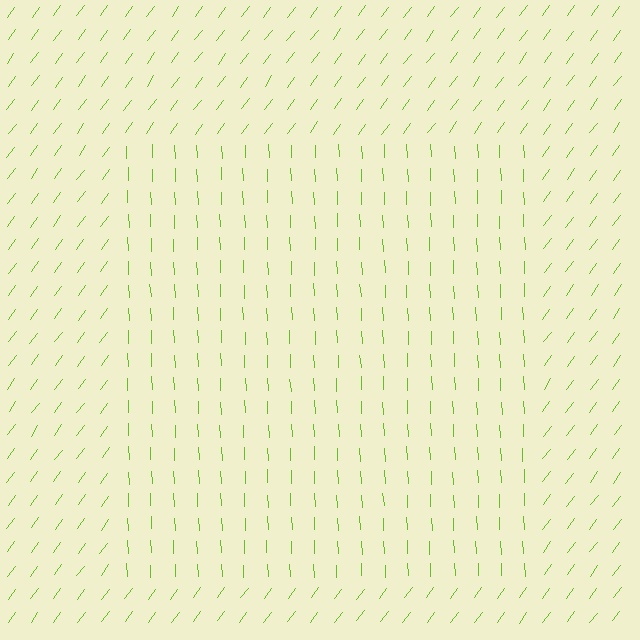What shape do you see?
I see a rectangle.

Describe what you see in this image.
The image is filled with small lime line segments. A rectangle region in the image has lines oriented differently from the surrounding lines, creating a visible texture boundary.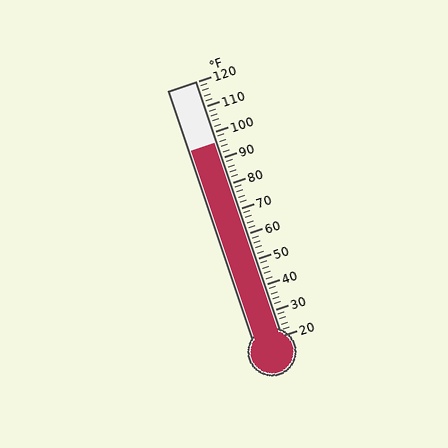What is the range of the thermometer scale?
The thermometer scale ranges from 20°F to 120°F.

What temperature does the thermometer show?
The thermometer shows approximately 96°F.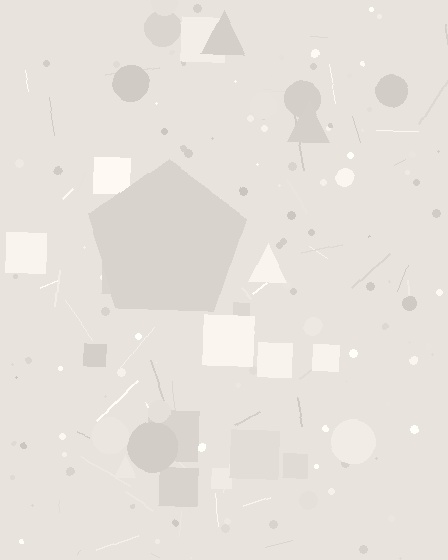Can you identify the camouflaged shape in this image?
The camouflaged shape is a pentagon.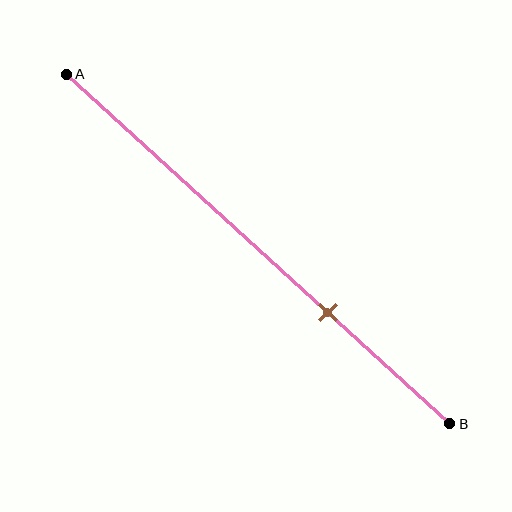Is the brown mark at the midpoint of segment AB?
No, the mark is at about 70% from A, not at the 50% midpoint.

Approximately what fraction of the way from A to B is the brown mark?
The brown mark is approximately 70% of the way from A to B.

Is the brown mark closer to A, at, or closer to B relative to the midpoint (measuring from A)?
The brown mark is closer to point B than the midpoint of segment AB.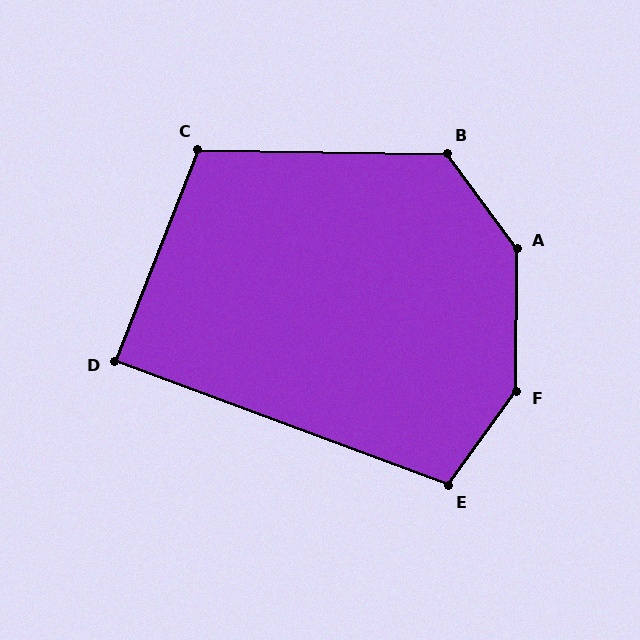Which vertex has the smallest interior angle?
D, at approximately 89 degrees.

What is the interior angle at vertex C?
Approximately 111 degrees (obtuse).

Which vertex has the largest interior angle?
F, at approximately 144 degrees.